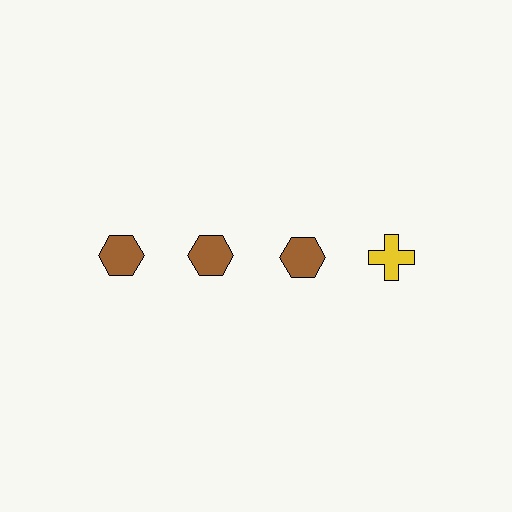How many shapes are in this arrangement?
There are 4 shapes arranged in a grid pattern.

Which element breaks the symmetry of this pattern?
The yellow cross in the top row, second from right column breaks the symmetry. All other shapes are brown hexagons.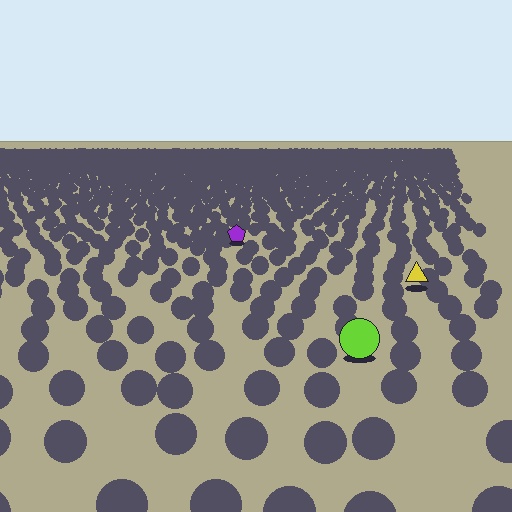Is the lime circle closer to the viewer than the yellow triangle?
Yes. The lime circle is closer — you can tell from the texture gradient: the ground texture is coarser near it.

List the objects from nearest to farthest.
From nearest to farthest: the lime circle, the yellow triangle, the purple pentagon.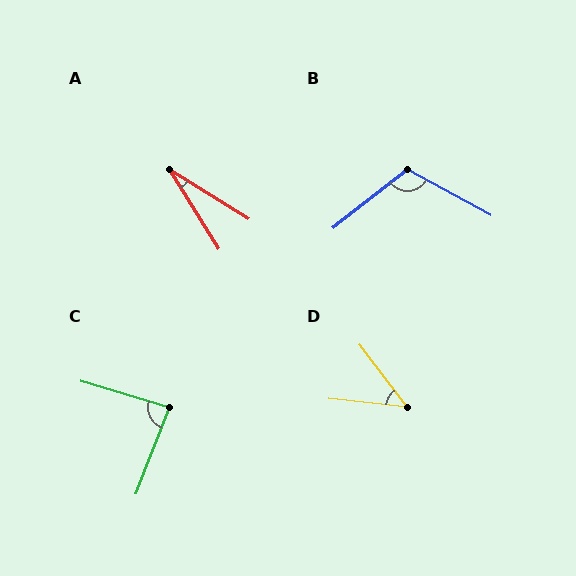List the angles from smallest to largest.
A (26°), D (47°), C (86°), B (113°).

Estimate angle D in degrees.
Approximately 47 degrees.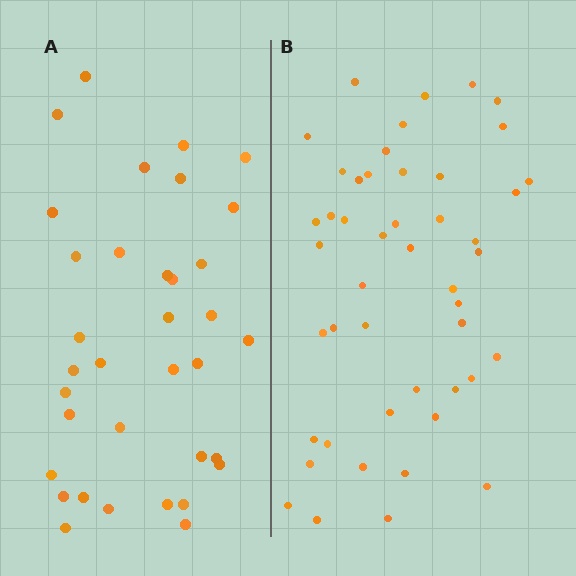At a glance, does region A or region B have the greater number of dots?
Region B (the right region) has more dots.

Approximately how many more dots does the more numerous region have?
Region B has roughly 12 or so more dots than region A.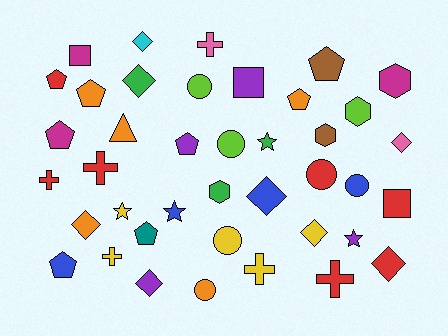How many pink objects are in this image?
There are 2 pink objects.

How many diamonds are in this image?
There are 8 diamonds.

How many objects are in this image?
There are 40 objects.